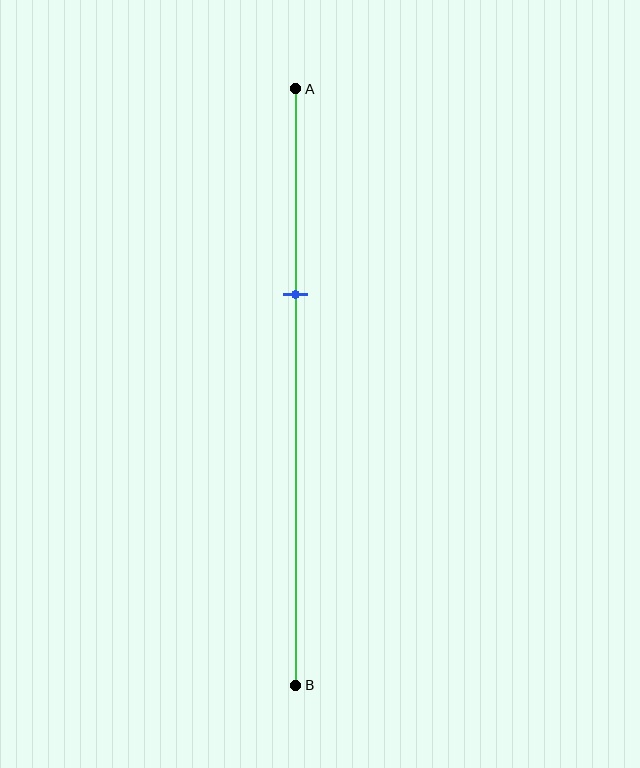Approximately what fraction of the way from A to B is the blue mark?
The blue mark is approximately 35% of the way from A to B.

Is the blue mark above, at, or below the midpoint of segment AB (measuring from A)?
The blue mark is above the midpoint of segment AB.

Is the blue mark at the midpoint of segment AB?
No, the mark is at about 35% from A, not at the 50% midpoint.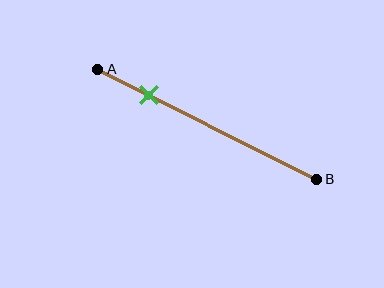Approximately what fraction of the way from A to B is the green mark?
The green mark is approximately 25% of the way from A to B.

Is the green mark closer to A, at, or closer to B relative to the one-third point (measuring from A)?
The green mark is closer to point A than the one-third point of segment AB.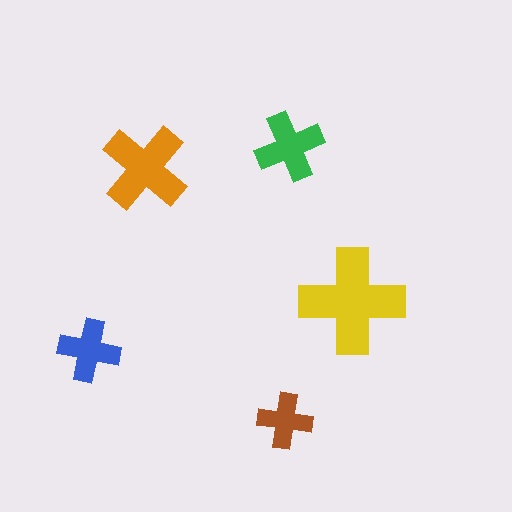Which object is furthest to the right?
The yellow cross is rightmost.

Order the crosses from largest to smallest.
the yellow one, the orange one, the green one, the blue one, the brown one.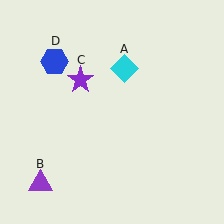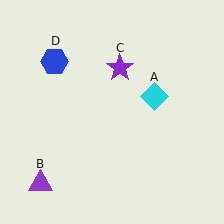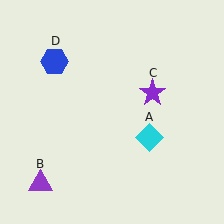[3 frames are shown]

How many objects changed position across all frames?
2 objects changed position: cyan diamond (object A), purple star (object C).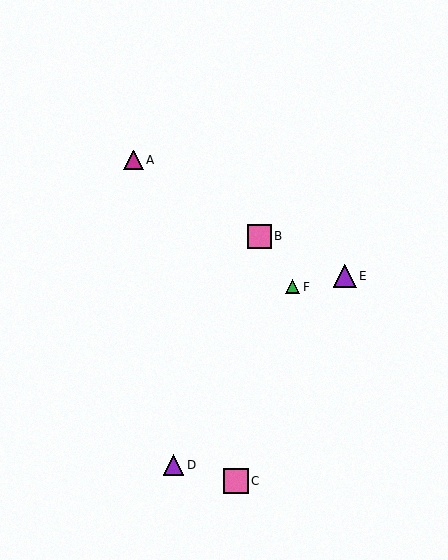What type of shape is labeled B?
Shape B is a pink square.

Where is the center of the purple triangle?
The center of the purple triangle is at (174, 465).